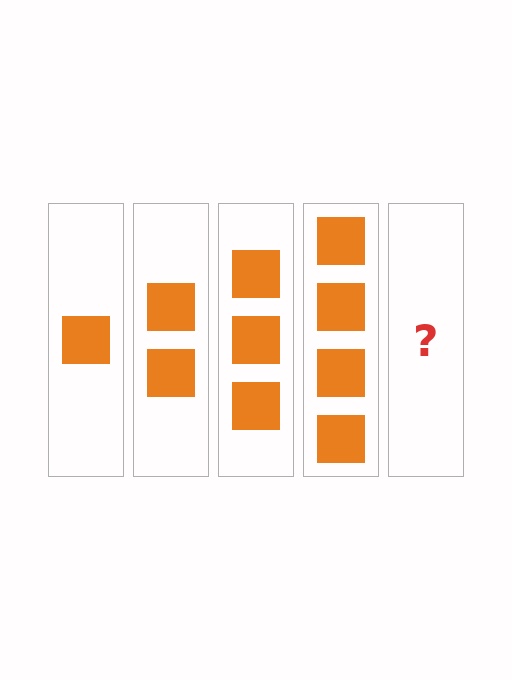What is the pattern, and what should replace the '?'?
The pattern is that each step adds one more square. The '?' should be 5 squares.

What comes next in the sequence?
The next element should be 5 squares.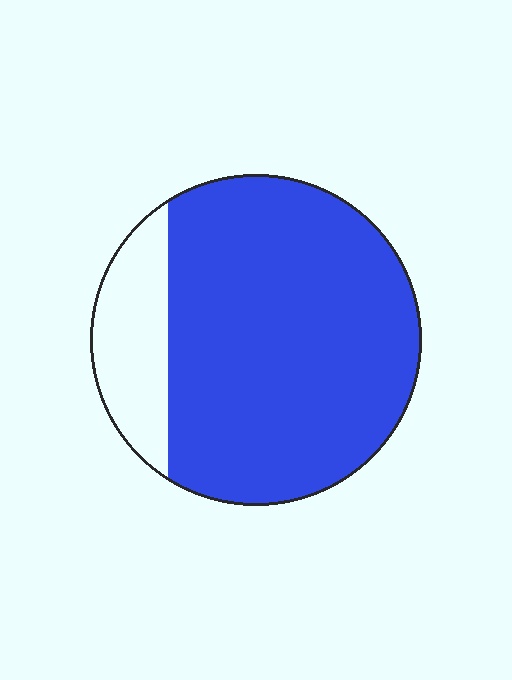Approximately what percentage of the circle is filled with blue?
Approximately 80%.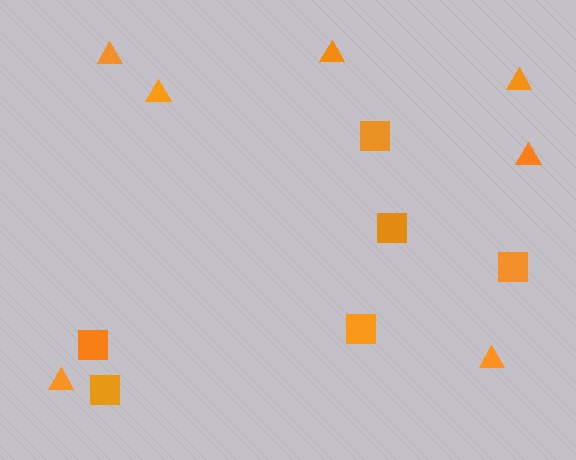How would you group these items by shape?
There are 2 groups: one group of triangles (7) and one group of squares (6).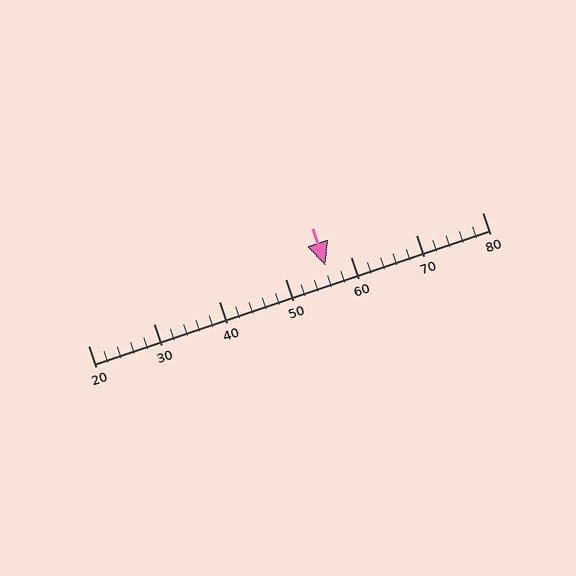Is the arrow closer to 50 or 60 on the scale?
The arrow is closer to 60.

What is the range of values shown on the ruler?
The ruler shows values from 20 to 80.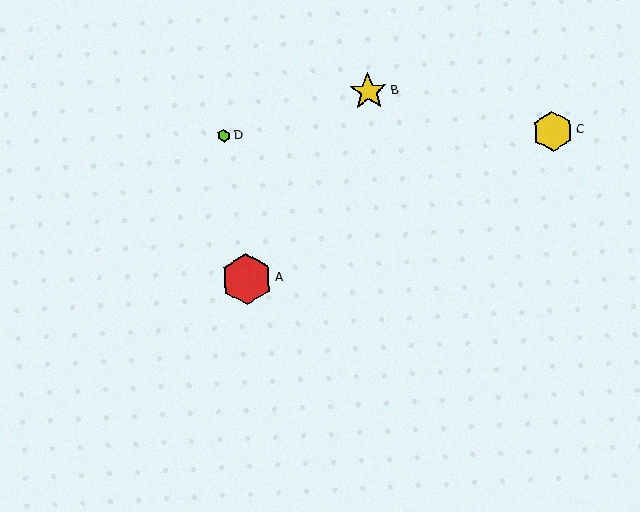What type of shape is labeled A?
Shape A is a red hexagon.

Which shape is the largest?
The red hexagon (labeled A) is the largest.